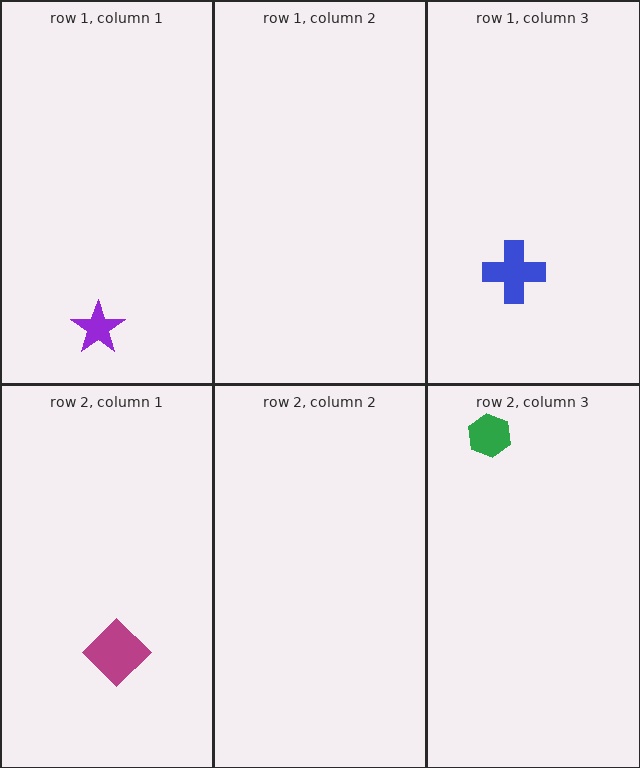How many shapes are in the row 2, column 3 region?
1.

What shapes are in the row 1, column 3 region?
The blue cross.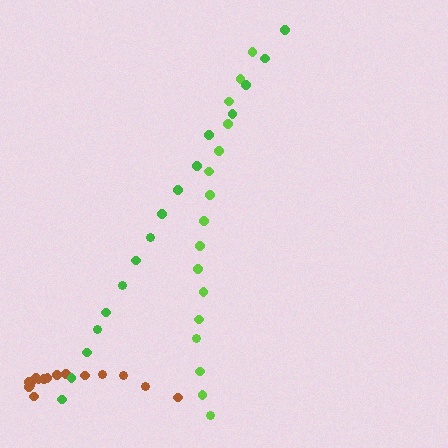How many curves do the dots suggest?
There are 3 distinct paths.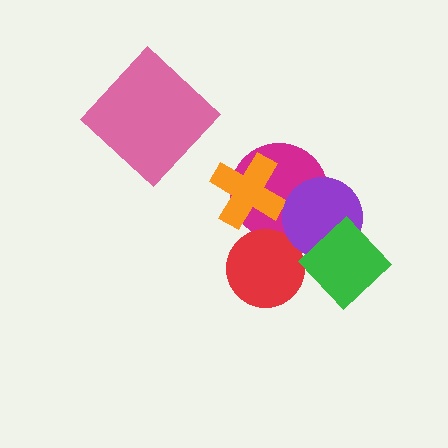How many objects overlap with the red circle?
1 object overlaps with the red circle.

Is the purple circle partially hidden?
Yes, it is partially covered by another shape.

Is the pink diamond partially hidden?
No, no other shape covers it.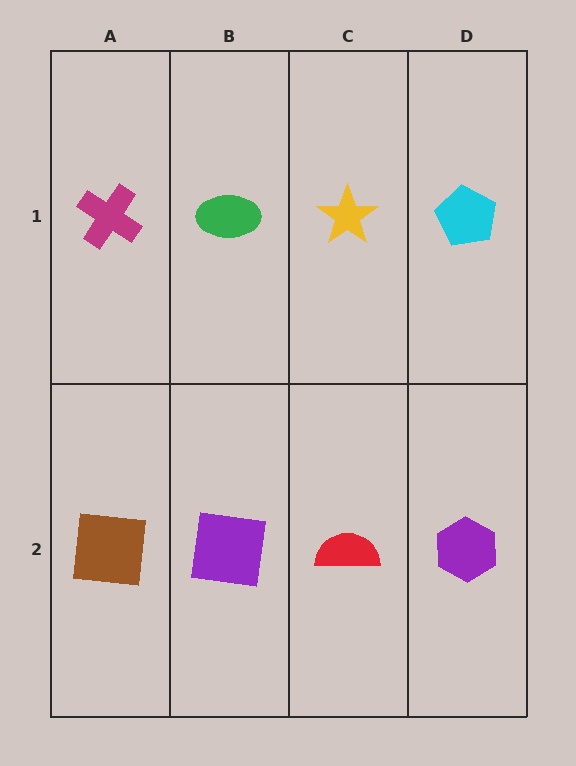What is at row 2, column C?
A red semicircle.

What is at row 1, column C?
A yellow star.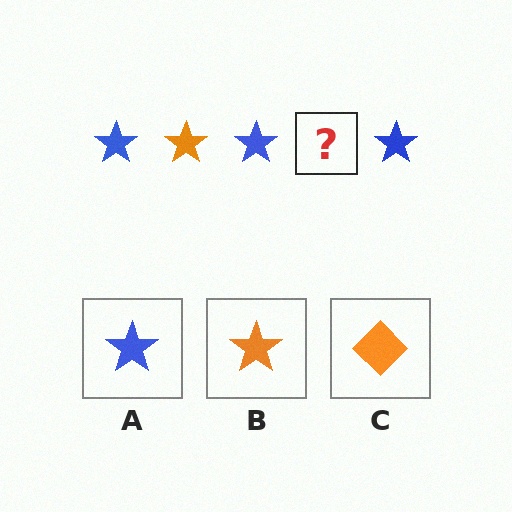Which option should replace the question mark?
Option B.